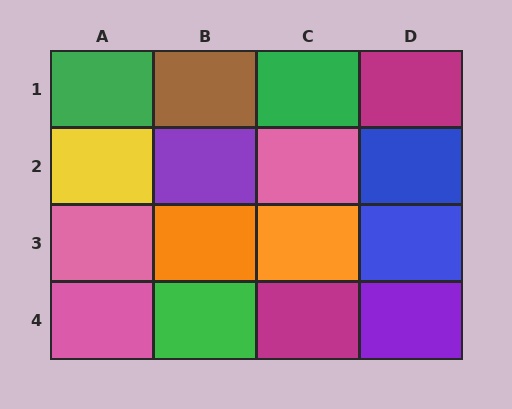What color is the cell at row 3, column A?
Pink.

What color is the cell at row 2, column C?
Pink.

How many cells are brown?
1 cell is brown.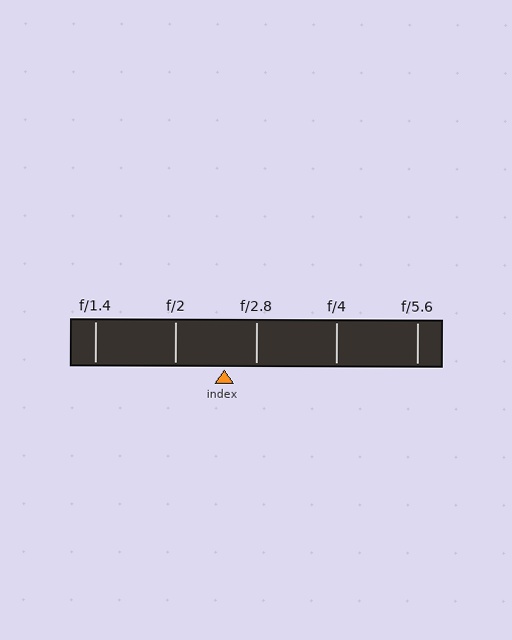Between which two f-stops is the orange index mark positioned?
The index mark is between f/2 and f/2.8.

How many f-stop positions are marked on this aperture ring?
There are 5 f-stop positions marked.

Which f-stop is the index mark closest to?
The index mark is closest to f/2.8.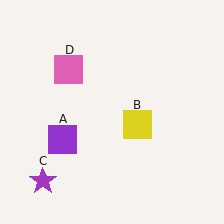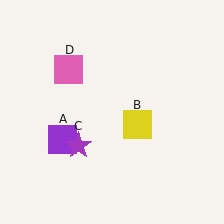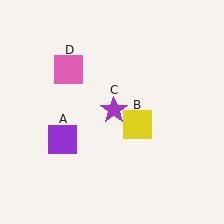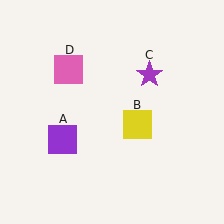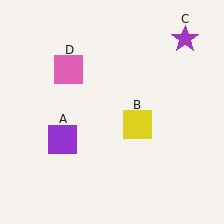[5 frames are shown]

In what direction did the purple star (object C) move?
The purple star (object C) moved up and to the right.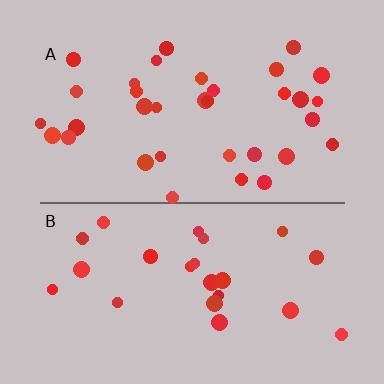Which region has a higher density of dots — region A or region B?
A (the top).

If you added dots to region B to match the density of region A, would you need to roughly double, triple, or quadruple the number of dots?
Approximately double.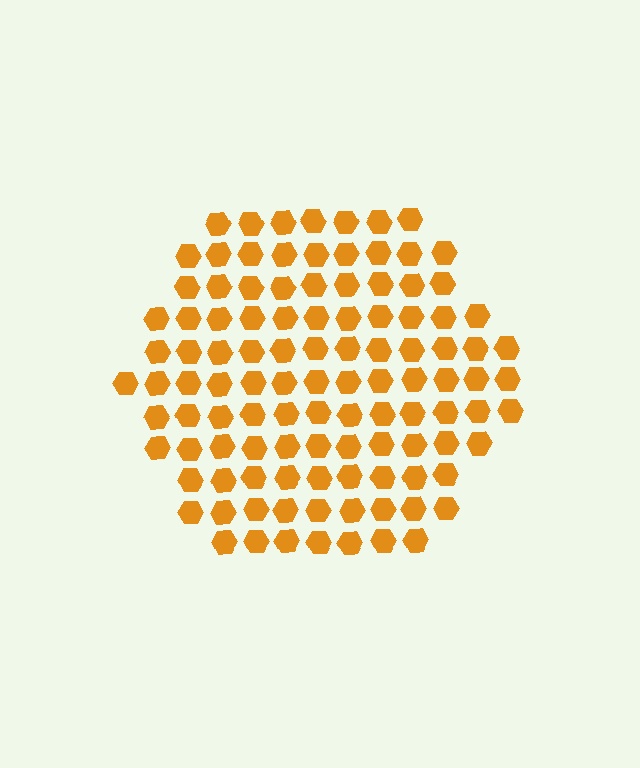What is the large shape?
The large shape is a hexagon.